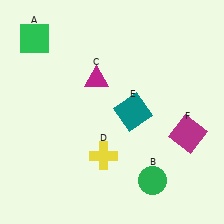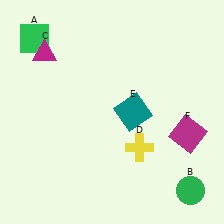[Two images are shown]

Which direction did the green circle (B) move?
The green circle (B) moved right.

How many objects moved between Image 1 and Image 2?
3 objects moved between the two images.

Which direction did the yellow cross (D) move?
The yellow cross (D) moved right.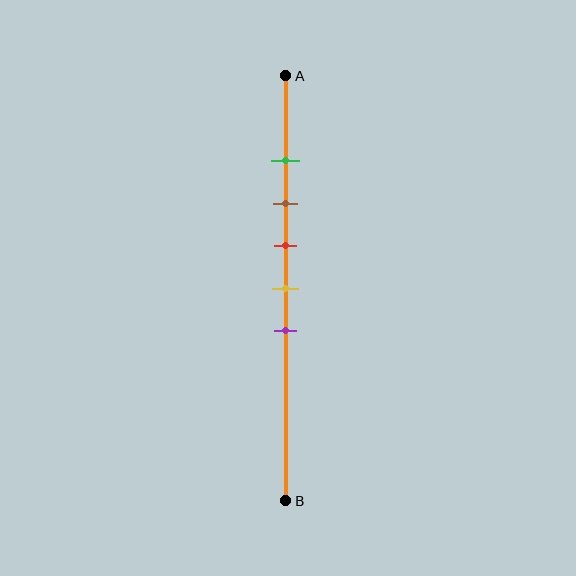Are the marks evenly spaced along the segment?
Yes, the marks are approximately evenly spaced.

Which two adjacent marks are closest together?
The green and brown marks are the closest adjacent pair.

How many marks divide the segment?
There are 5 marks dividing the segment.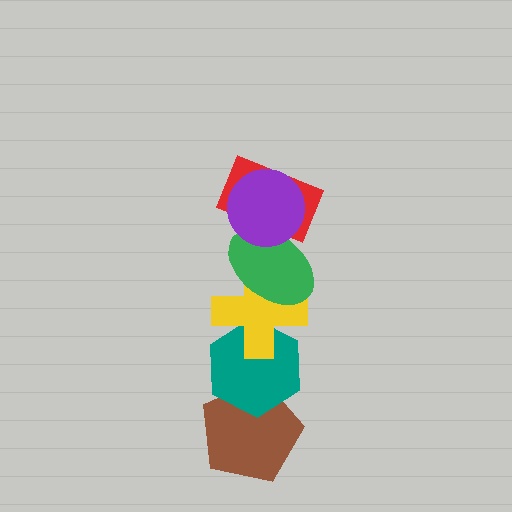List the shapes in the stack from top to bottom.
From top to bottom: the purple circle, the red rectangle, the green ellipse, the yellow cross, the teal hexagon, the brown pentagon.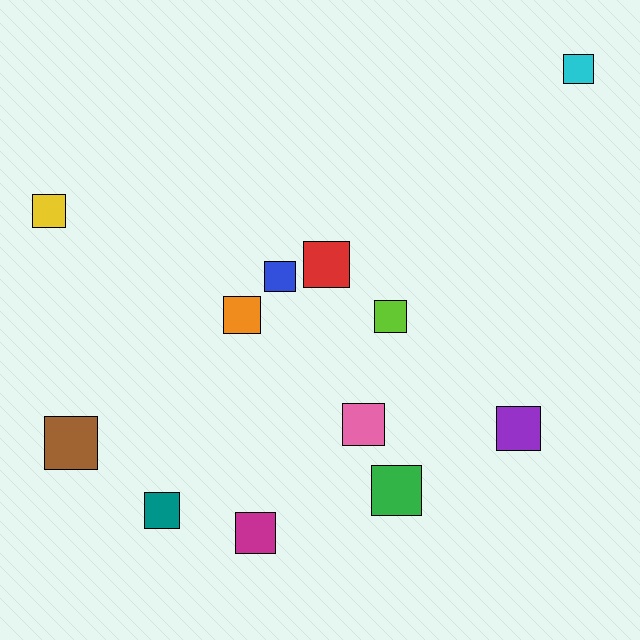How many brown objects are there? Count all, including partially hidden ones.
There is 1 brown object.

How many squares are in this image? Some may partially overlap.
There are 12 squares.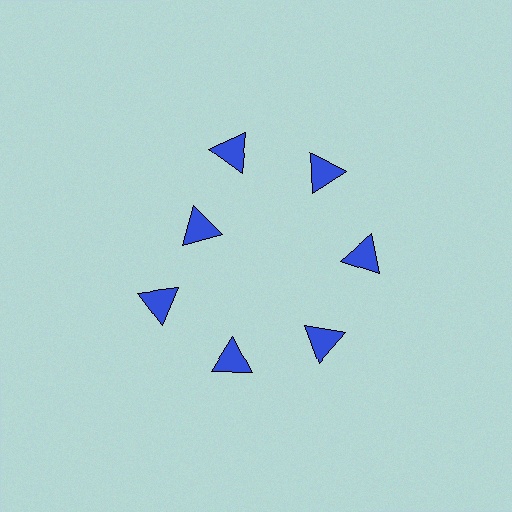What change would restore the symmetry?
The symmetry would be restored by moving it outward, back onto the ring so that all 7 triangles sit at equal angles and equal distance from the center.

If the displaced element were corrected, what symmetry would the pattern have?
It would have 7-fold rotational symmetry — the pattern would map onto itself every 51 degrees.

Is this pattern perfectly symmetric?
No. The 7 blue triangles are arranged in a ring, but one element near the 10 o'clock position is pulled inward toward the center, breaking the 7-fold rotational symmetry.